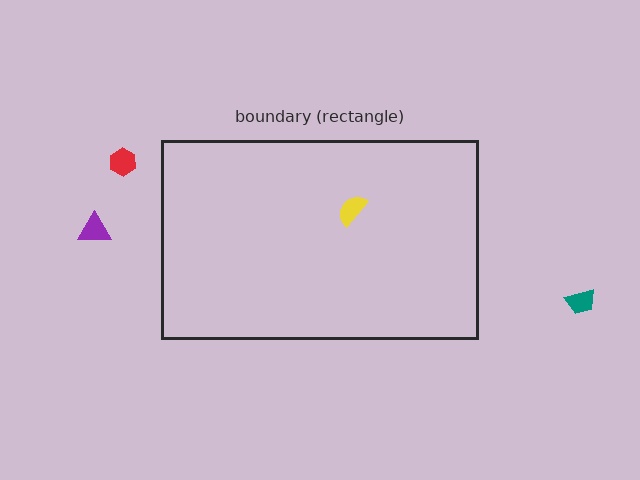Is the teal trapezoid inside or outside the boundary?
Outside.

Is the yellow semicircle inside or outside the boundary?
Inside.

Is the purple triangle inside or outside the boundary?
Outside.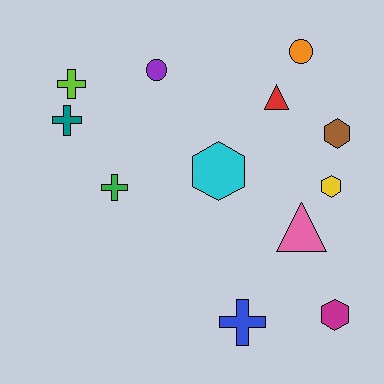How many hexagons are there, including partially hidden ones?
There are 4 hexagons.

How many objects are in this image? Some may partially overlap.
There are 12 objects.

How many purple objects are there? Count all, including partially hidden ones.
There is 1 purple object.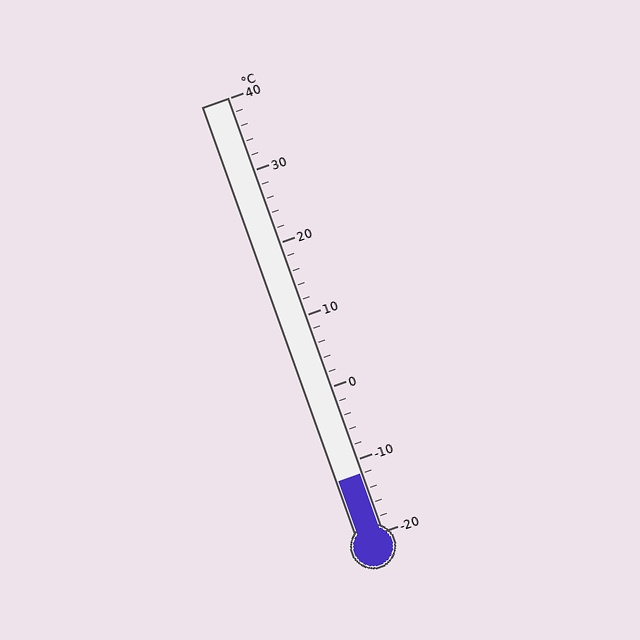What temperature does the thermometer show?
The thermometer shows approximately -12°C.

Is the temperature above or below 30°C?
The temperature is below 30°C.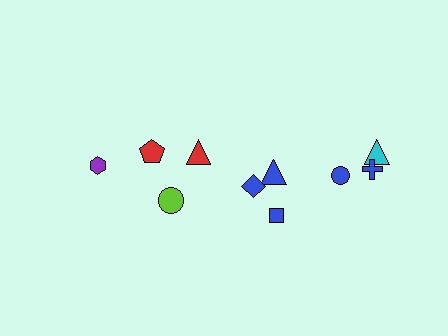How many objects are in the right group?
There are 6 objects.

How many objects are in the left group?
There are 4 objects.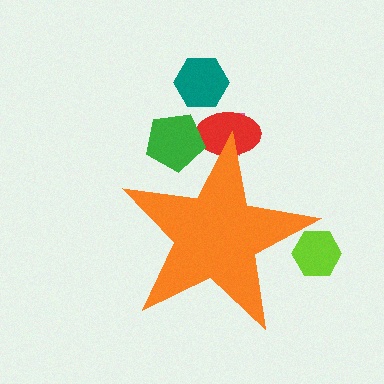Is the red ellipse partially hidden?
Yes, the red ellipse is partially hidden behind the orange star.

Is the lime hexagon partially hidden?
Yes, the lime hexagon is partially hidden behind the orange star.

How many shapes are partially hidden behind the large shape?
4 shapes are partially hidden.